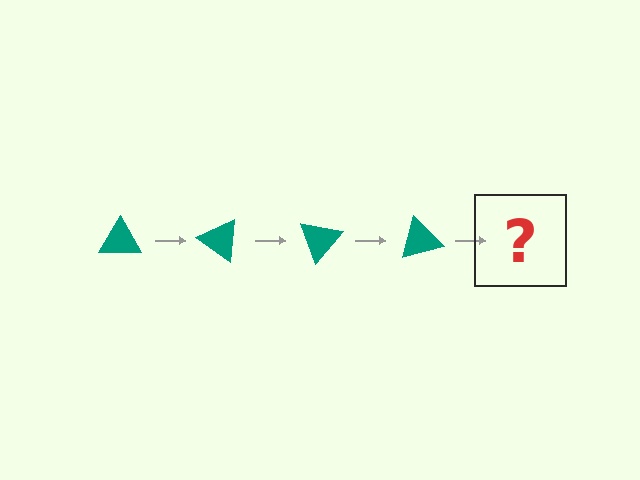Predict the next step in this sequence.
The next step is a teal triangle rotated 140 degrees.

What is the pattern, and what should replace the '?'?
The pattern is that the triangle rotates 35 degrees each step. The '?' should be a teal triangle rotated 140 degrees.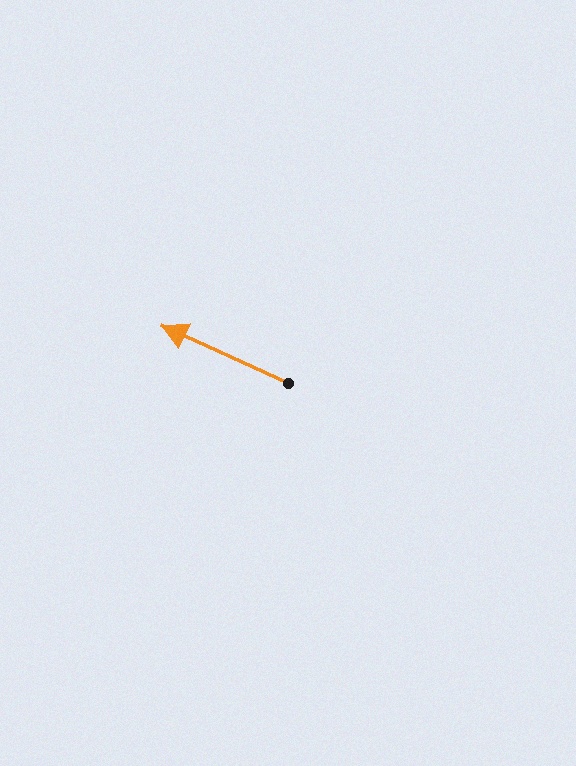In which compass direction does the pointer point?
Northwest.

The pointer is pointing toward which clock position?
Roughly 10 o'clock.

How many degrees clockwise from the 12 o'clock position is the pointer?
Approximately 295 degrees.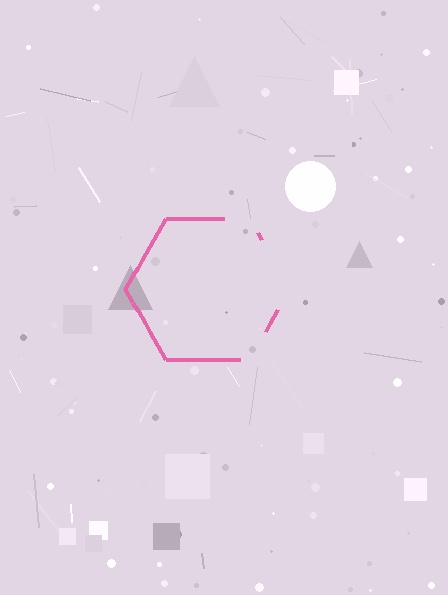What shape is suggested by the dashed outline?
The dashed outline suggests a hexagon.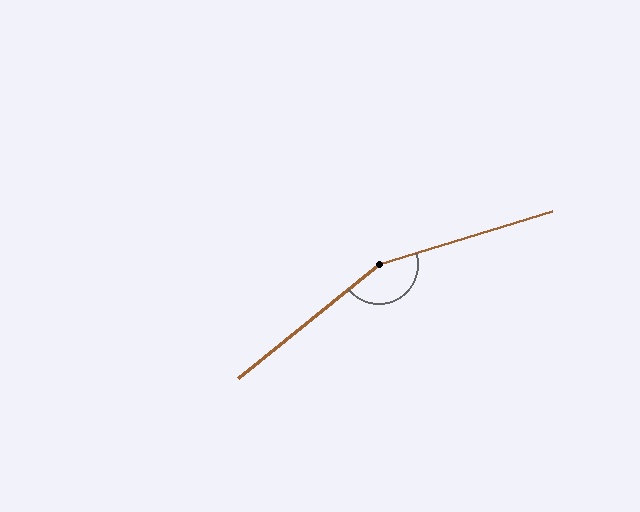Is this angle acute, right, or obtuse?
It is obtuse.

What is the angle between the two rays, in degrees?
Approximately 158 degrees.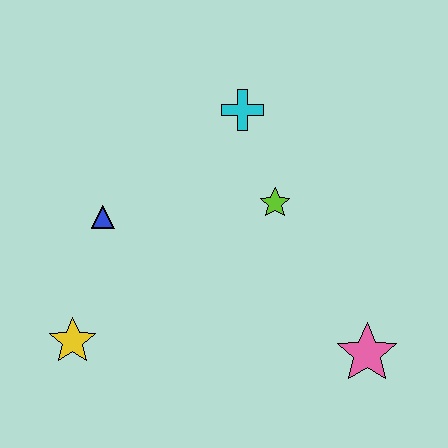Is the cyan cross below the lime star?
No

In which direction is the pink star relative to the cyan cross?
The pink star is below the cyan cross.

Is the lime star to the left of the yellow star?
No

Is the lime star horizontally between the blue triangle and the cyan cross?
No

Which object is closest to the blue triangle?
The yellow star is closest to the blue triangle.